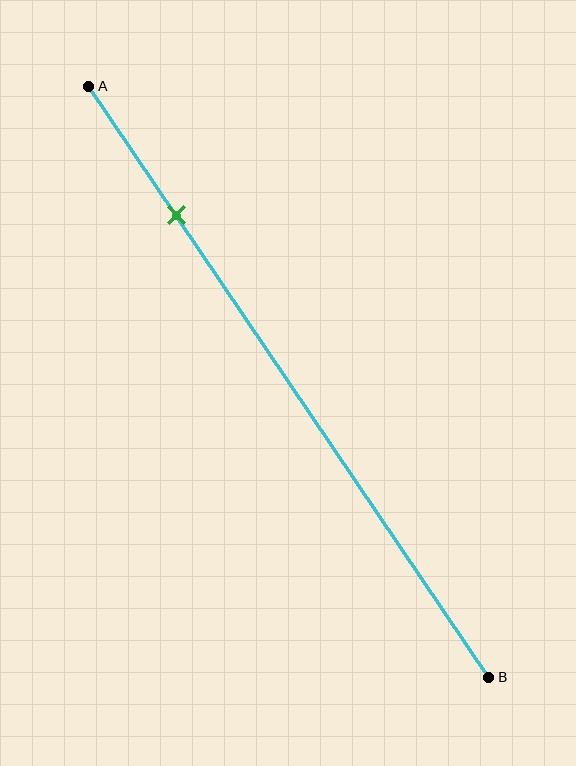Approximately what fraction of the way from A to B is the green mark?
The green mark is approximately 20% of the way from A to B.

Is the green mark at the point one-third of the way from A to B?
No, the mark is at about 20% from A, not at the 33% one-third point.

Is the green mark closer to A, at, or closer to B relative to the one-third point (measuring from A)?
The green mark is closer to point A than the one-third point of segment AB.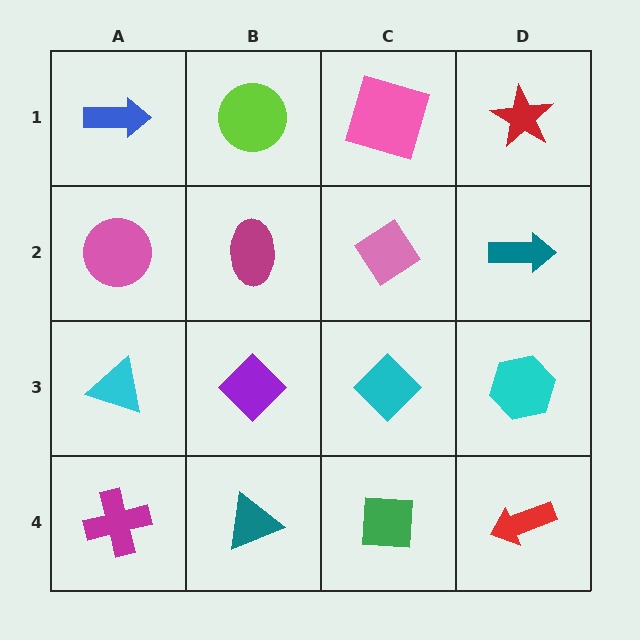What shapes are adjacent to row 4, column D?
A cyan hexagon (row 3, column D), a green square (row 4, column C).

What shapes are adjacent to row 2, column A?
A blue arrow (row 1, column A), a cyan triangle (row 3, column A), a magenta ellipse (row 2, column B).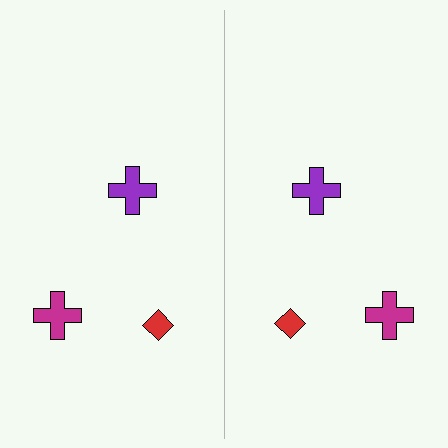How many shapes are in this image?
There are 6 shapes in this image.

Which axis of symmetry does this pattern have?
The pattern has a vertical axis of symmetry running through the center of the image.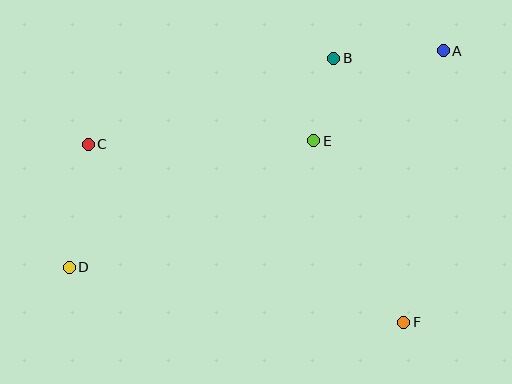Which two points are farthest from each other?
Points A and D are farthest from each other.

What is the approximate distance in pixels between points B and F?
The distance between B and F is approximately 273 pixels.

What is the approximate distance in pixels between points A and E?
The distance between A and E is approximately 158 pixels.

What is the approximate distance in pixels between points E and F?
The distance between E and F is approximately 203 pixels.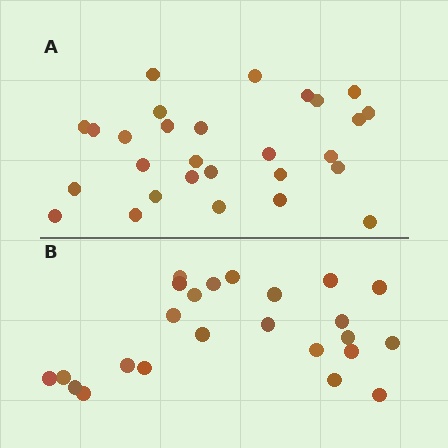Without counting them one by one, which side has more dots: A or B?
Region A (the top region) has more dots.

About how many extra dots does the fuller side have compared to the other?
Region A has about 4 more dots than region B.